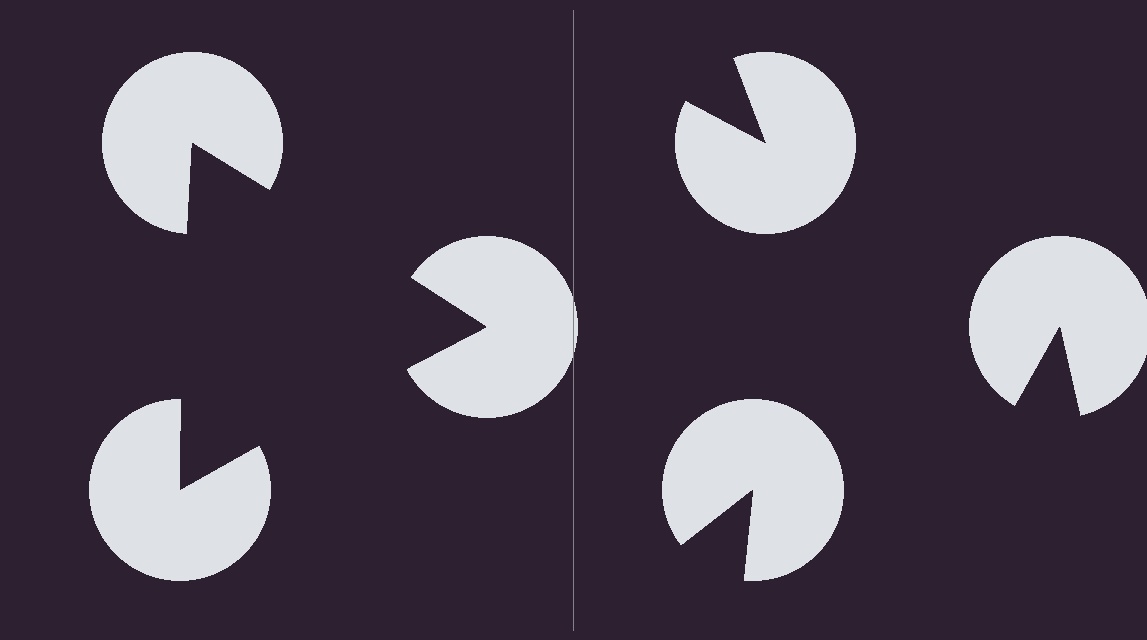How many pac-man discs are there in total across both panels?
6 — 3 on each side.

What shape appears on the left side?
An illusory triangle.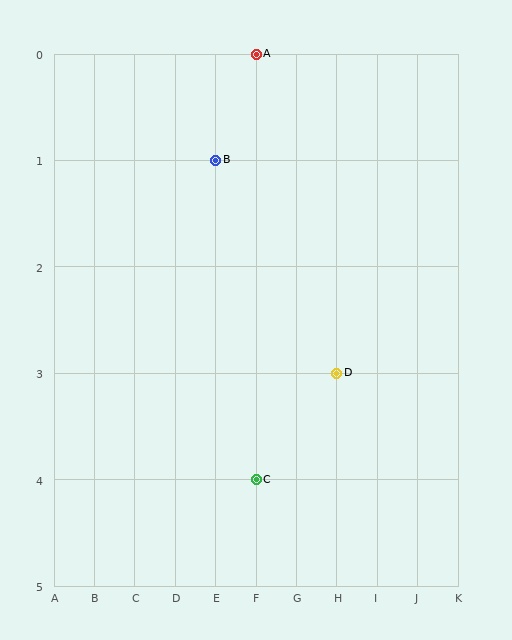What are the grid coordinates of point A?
Point A is at grid coordinates (F, 0).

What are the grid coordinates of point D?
Point D is at grid coordinates (H, 3).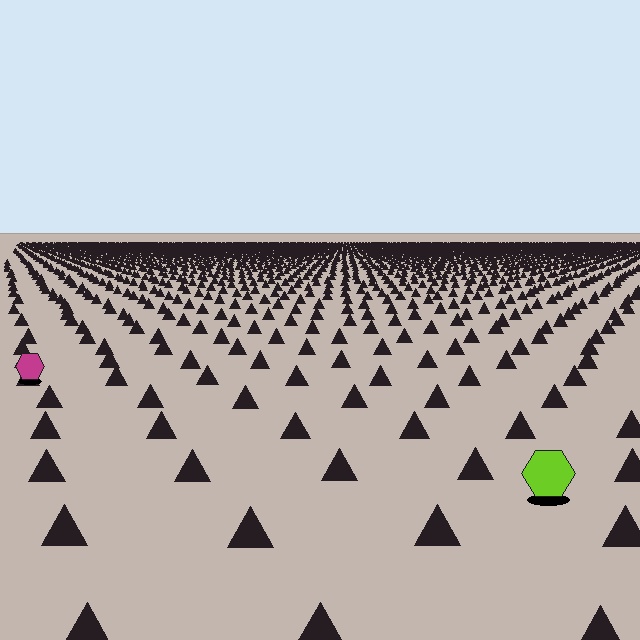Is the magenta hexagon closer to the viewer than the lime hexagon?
No. The lime hexagon is closer — you can tell from the texture gradient: the ground texture is coarser near it.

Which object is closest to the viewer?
The lime hexagon is closest. The texture marks near it are larger and more spread out.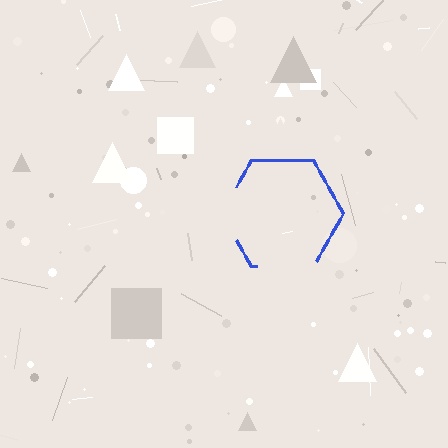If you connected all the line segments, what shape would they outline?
They would outline a hexagon.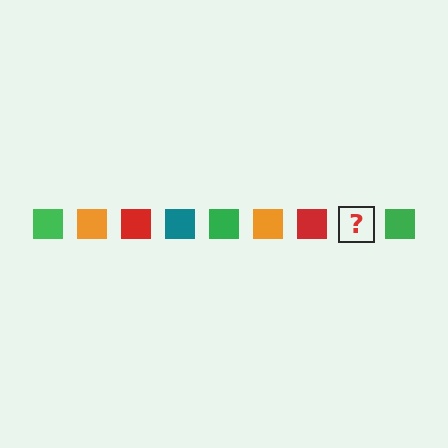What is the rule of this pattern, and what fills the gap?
The rule is that the pattern cycles through green, orange, red, teal squares. The gap should be filled with a teal square.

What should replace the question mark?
The question mark should be replaced with a teal square.